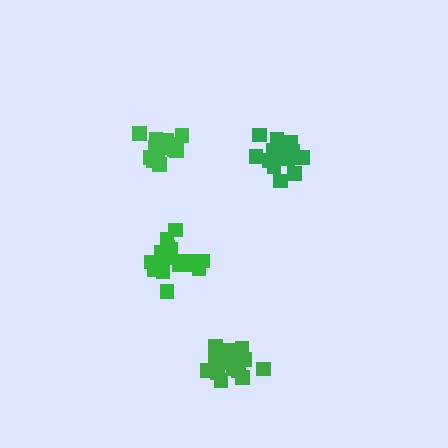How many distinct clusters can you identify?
There are 4 distinct clusters.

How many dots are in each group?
Group 1: 21 dots, Group 2: 16 dots, Group 3: 18 dots, Group 4: 19 dots (74 total).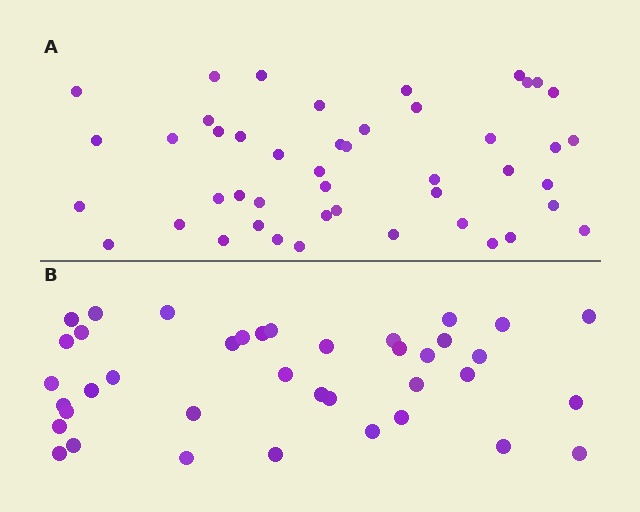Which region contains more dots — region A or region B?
Region A (the top region) has more dots.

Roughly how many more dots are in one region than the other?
Region A has roughly 8 or so more dots than region B.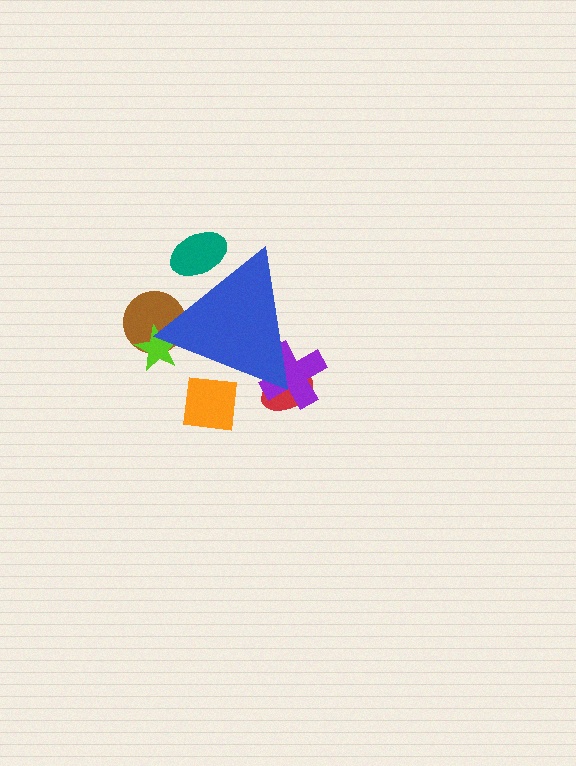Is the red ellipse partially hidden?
Yes, the red ellipse is partially hidden behind the blue triangle.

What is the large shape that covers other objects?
A blue triangle.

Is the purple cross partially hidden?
Yes, the purple cross is partially hidden behind the blue triangle.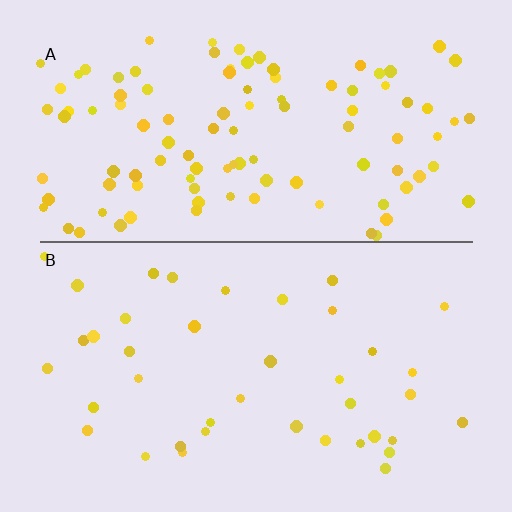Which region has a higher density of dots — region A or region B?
A (the top).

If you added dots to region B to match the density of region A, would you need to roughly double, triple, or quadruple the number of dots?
Approximately triple.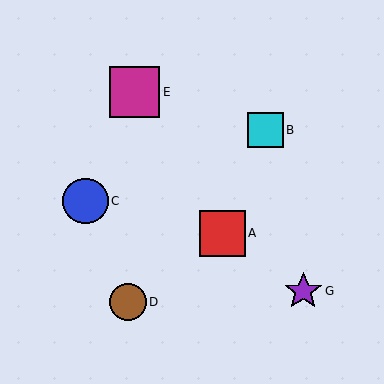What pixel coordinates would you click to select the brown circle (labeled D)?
Click at (128, 302) to select the brown circle D.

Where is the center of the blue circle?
The center of the blue circle is at (86, 201).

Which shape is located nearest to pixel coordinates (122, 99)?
The magenta square (labeled E) at (135, 92) is nearest to that location.